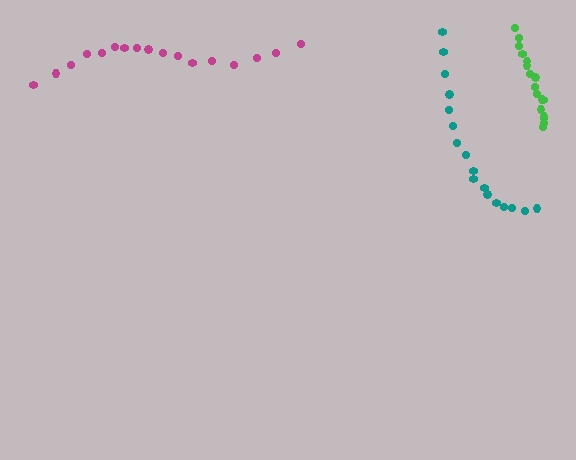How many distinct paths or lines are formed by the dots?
There are 3 distinct paths.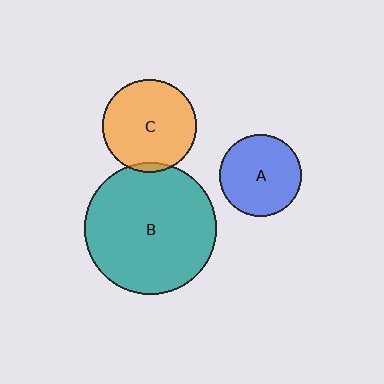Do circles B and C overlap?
Yes.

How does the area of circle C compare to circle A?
Approximately 1.3 times.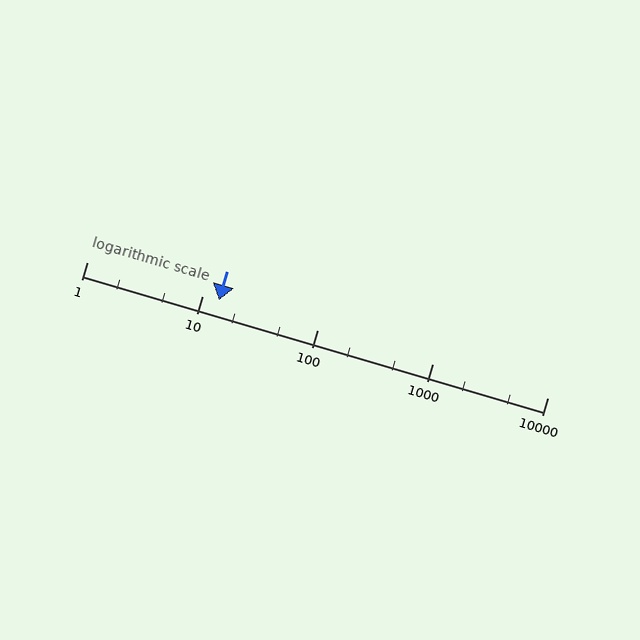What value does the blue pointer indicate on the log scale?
The pointer indicates approximately 14.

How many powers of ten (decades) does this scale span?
The scale spans 4 decades, from 1 to 10000.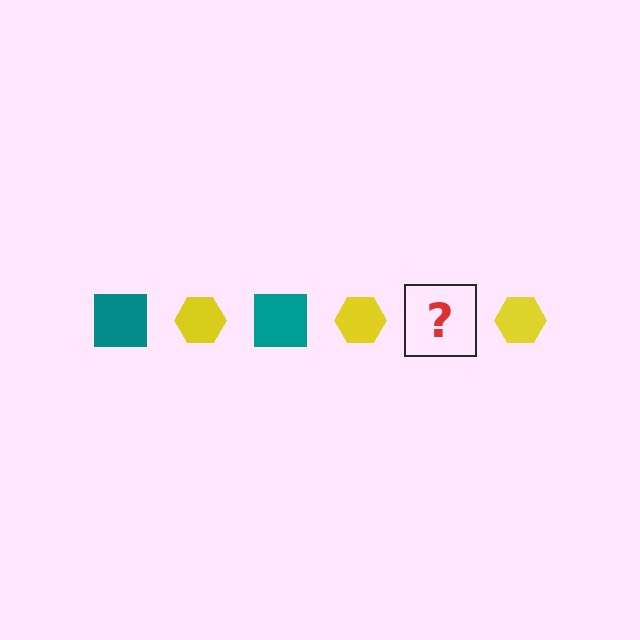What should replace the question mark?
The question mark should be replaced with a teal square.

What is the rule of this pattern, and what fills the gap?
The rule is that the pattern alternates between teal square and yellow hexagon. The gap should be filled with a teal square.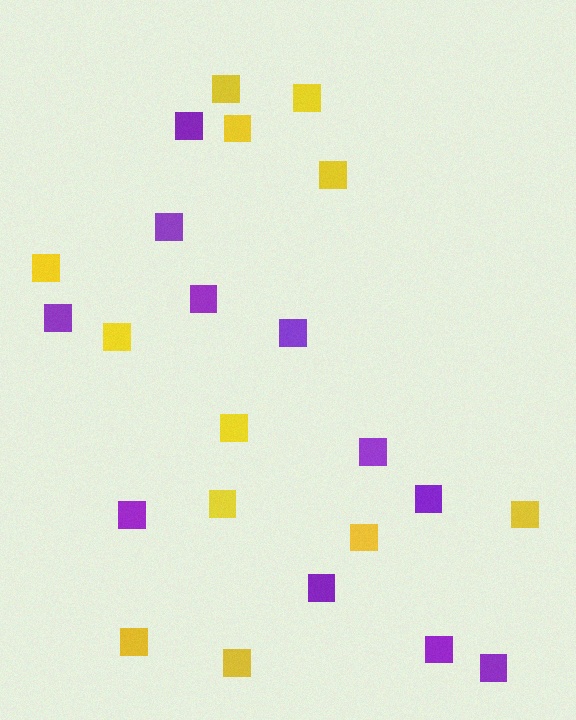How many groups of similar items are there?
There are 2 groups: one group of yellow squares (12) and one group of purple squares (11).